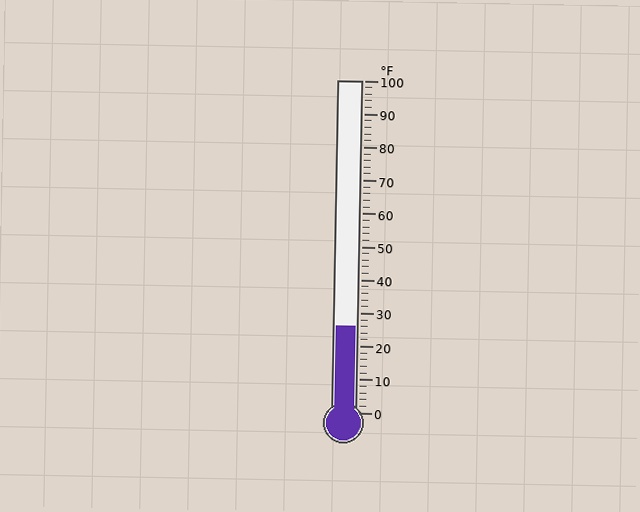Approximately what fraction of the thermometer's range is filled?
The thermometer is filled to approximately 25% of its range.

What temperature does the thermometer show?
The thermometer shows approximately 26°F.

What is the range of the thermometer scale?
The thermometer scale ranges from 0°F to 100°F.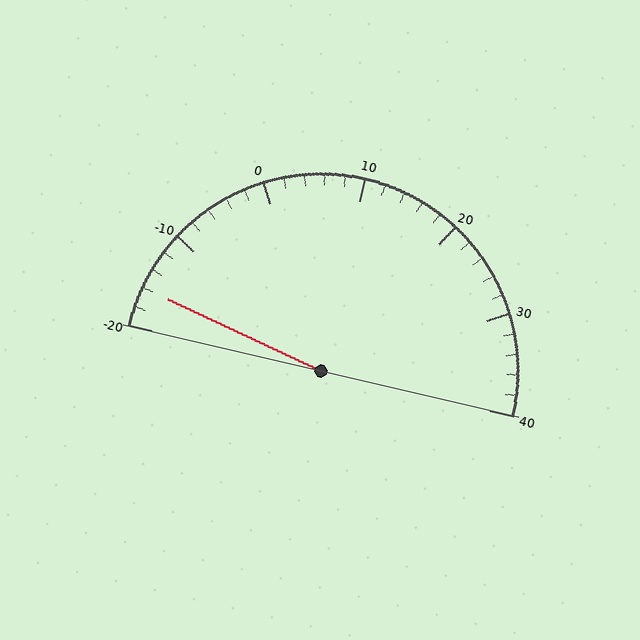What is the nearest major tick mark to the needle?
The nearest major tick mark is -20.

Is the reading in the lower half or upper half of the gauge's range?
The reading is in the lower half of the range (-20 to 40).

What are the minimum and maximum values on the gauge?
The gauge ranges from -20 to 40.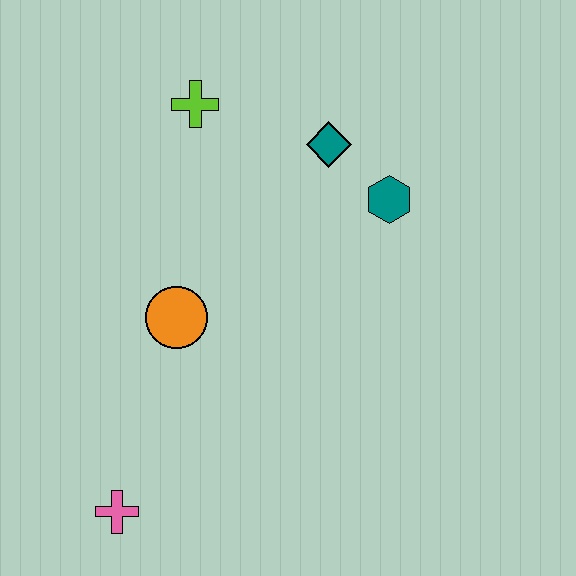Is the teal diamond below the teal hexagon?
No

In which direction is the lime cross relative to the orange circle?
The lime cross is above the orange circle.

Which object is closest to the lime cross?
The teal diamond is closest to the lime cross.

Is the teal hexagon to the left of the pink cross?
No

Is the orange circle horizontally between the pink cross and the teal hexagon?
Yes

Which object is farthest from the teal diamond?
The pink cross is farthest from the teal diamond.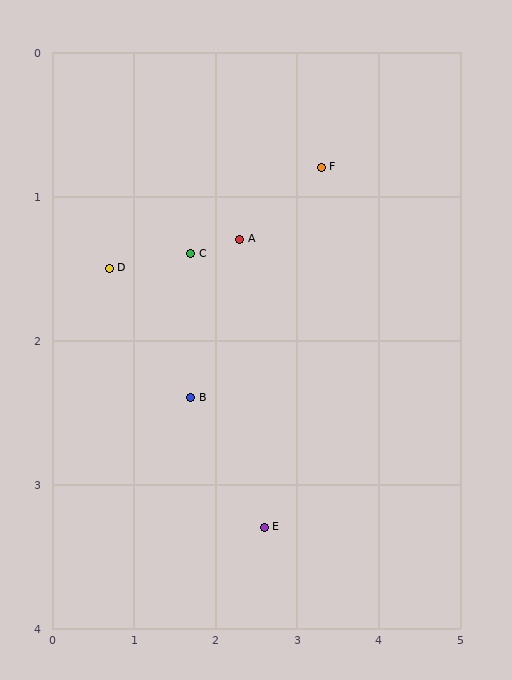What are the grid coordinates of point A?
Point A is at approximately (2.3, 1.3).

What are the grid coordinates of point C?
Point C is at approximately (1.7, 1.4).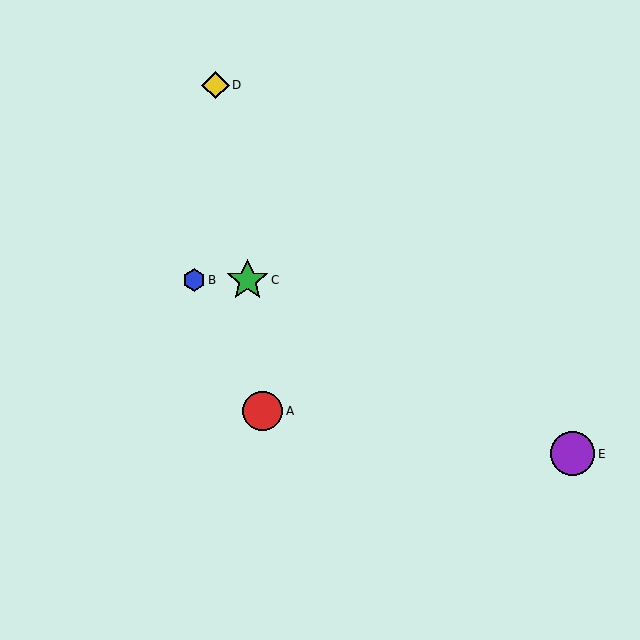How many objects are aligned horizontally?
2 objects (B, C) are aligned horizontally.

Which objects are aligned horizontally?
Objects B, C are aligned horizontally.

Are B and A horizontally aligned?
No, B is at y≈280 and A is at y≈411.